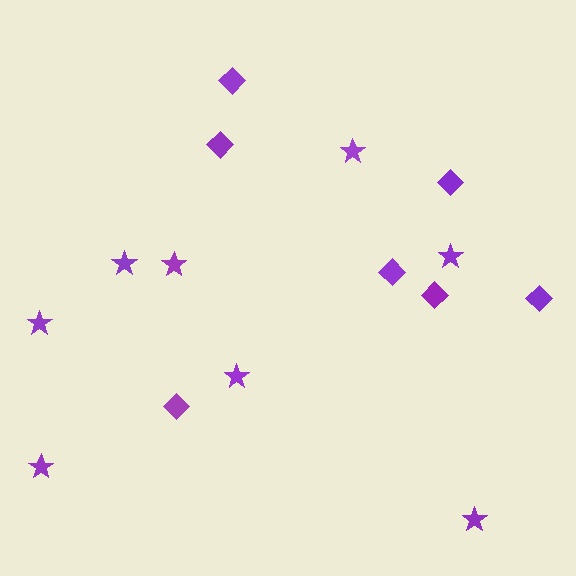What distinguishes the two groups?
There are 2 groups: one group of stars (8) and one group of diamonds (7).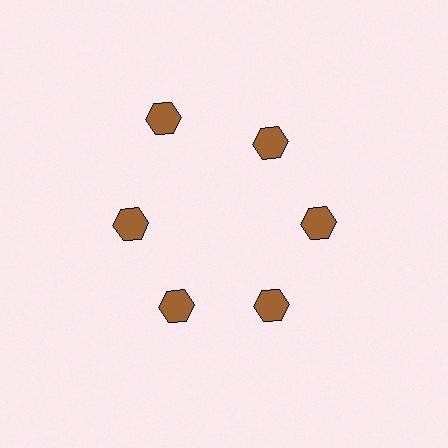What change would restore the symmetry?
The symmetry would be restored by moving it inward, back onto the ring so that all 6 hexagons sit at equal angles and equal distance from the center.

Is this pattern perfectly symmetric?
No. The 6 brown hexagons are arranged in a ring, but one element near the 11 o'clock position is pushed outward from the center, breaking the 6-fold rotational symmetry.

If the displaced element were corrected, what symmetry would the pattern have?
It would have 6-fold rotational symmetry — the pattern would map onto itself every 60 degrees.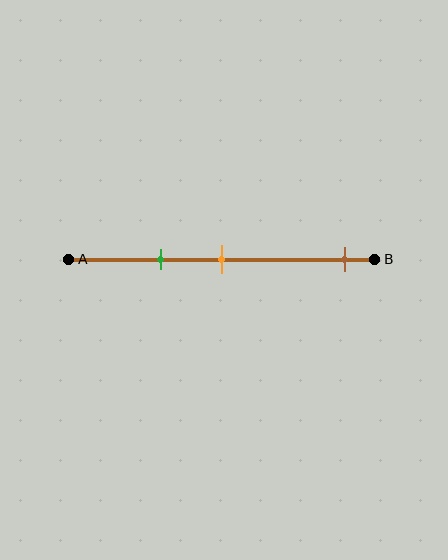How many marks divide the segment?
There are 3 marks dividing the segment.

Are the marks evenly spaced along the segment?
No, the marks are not evenly spaced.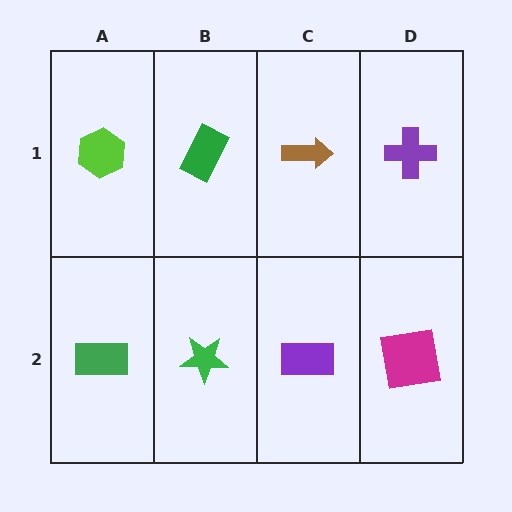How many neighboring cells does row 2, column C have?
3.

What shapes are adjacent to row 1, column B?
A green star (row 2, column B), a lime hexagon (row 1, column A), a brown arrow (row 1, column C).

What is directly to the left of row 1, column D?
A brown arrow.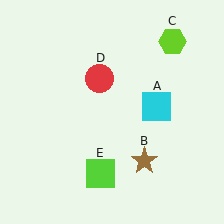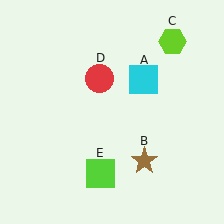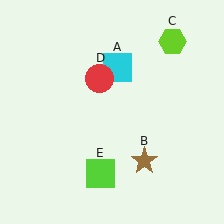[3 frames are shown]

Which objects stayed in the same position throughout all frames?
Brown star (object B) and lime hexagon (object C) and red circle (object D) and lime square (object E) remained stationary.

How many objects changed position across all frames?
1 object changed position: cyan square (object A).